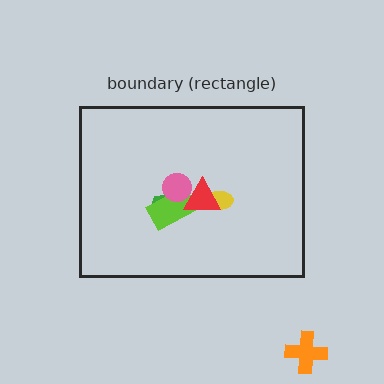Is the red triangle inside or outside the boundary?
Inside.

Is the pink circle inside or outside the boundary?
Inside.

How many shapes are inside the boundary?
5 inside, 1 outside.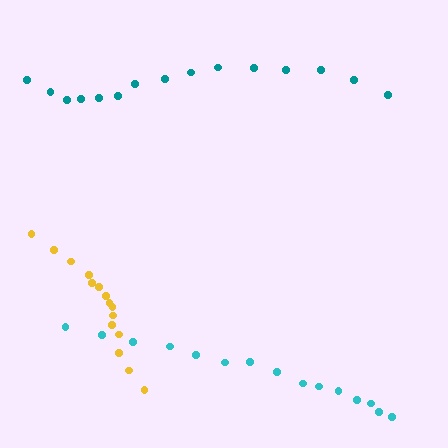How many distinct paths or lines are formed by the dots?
There are 3 distinct paths.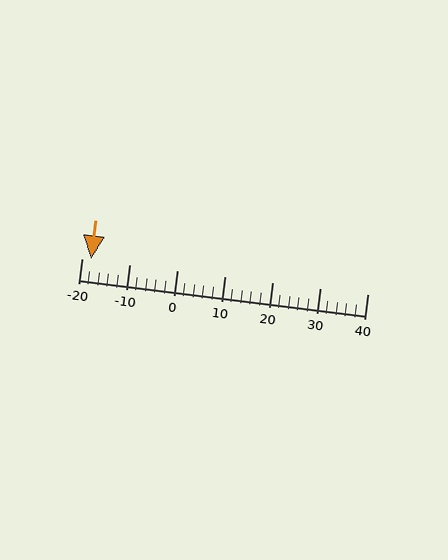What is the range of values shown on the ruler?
The ruler shows values from -20 to 40.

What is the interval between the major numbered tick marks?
The major tick marks are spaced 10 units apart.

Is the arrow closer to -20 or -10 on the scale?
The arrow is closer to -20.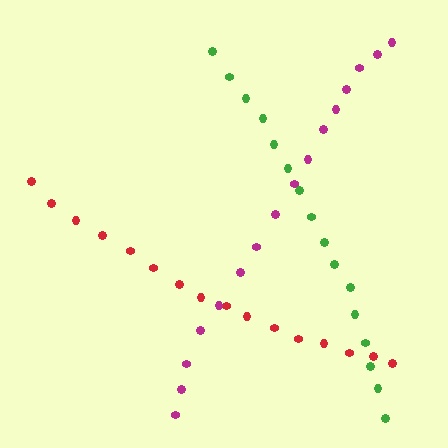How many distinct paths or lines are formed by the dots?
There are 3 distinct paths.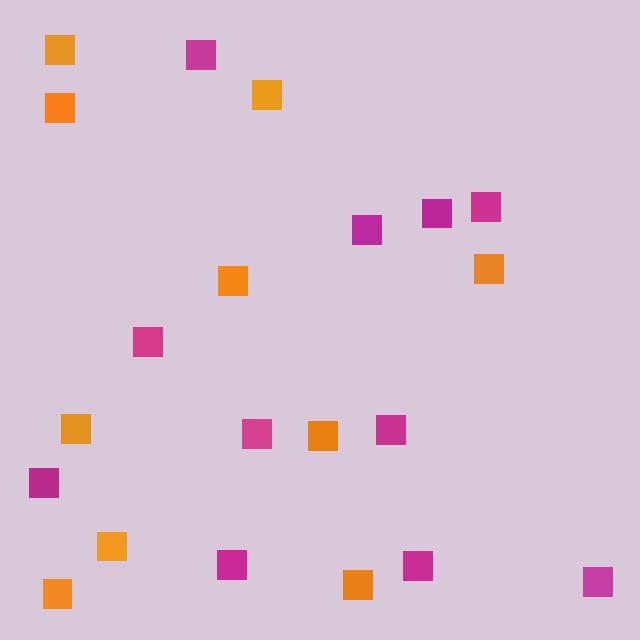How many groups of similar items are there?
There are 2 groups: one group of orange squares (10) and one group of magenta squares (11).